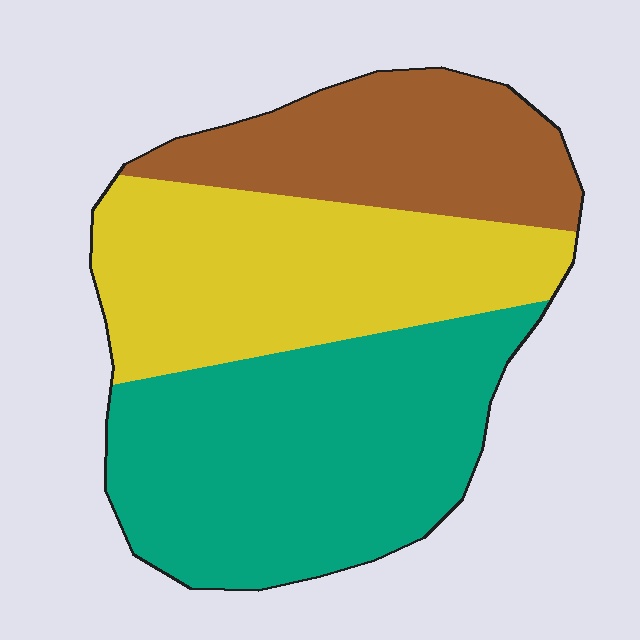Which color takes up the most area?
Teal, at roughly 45%.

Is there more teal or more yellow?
Teal.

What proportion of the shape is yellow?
Yellow covers 34% of the shape.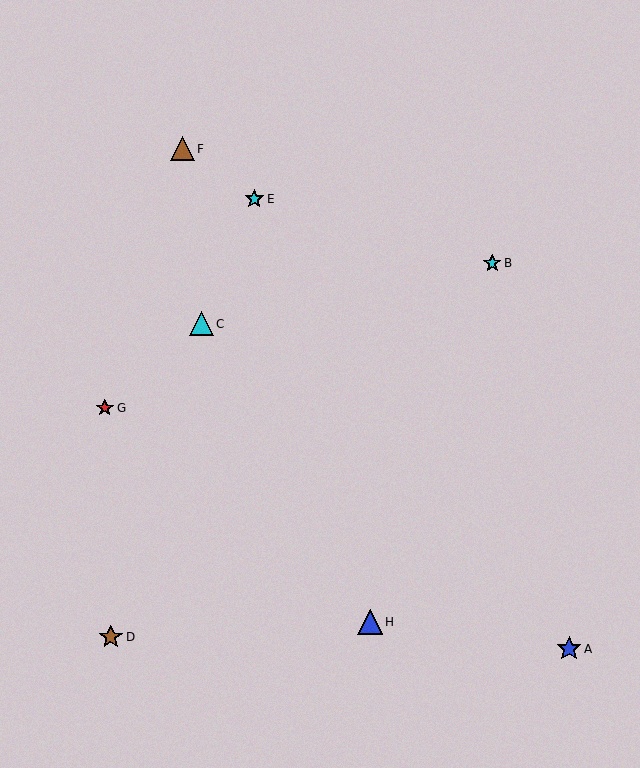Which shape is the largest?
The blue star (labeled A) is the largest.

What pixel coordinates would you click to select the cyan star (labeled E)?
Click at (254, 199) to select the cyan star E.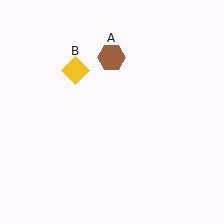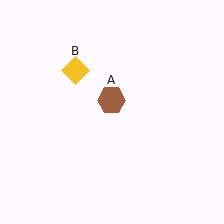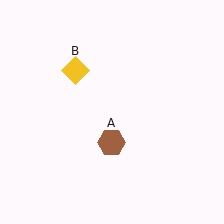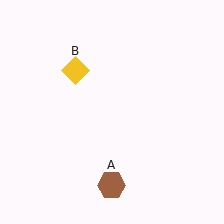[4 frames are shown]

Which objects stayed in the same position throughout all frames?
Yellow diamond (object B) remained stationary.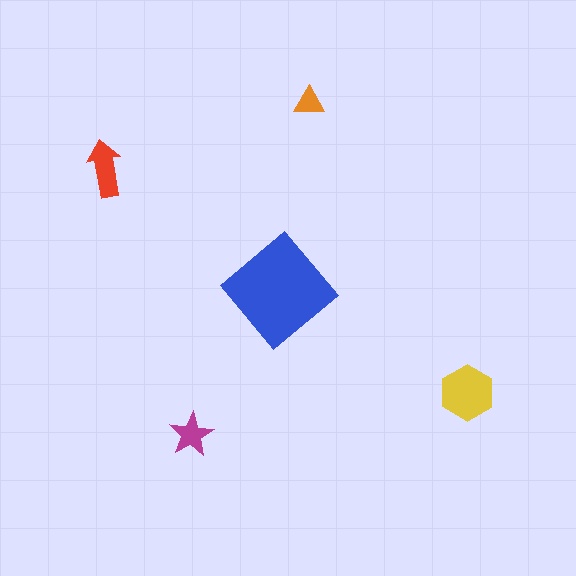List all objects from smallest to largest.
The orange triangle, the magenta star, the red arrow, the yellow hexagon, the blue diamond.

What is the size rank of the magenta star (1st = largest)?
4th.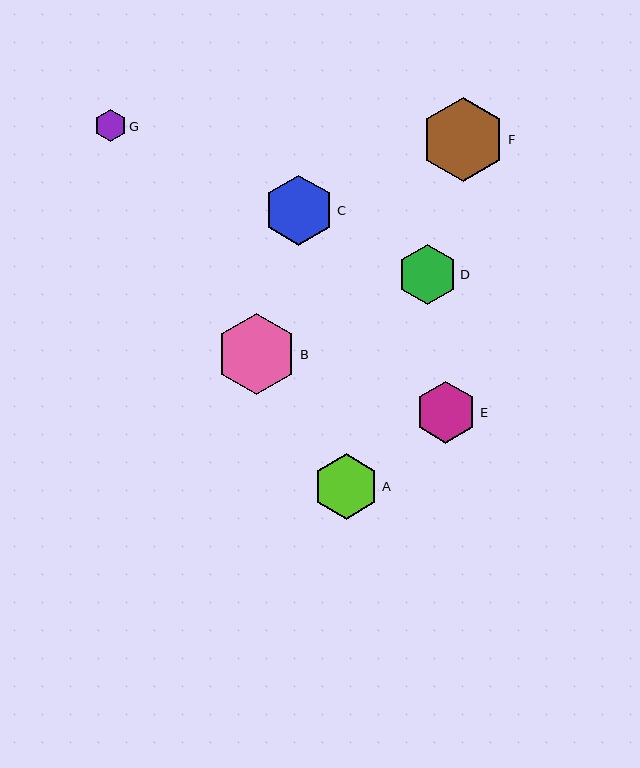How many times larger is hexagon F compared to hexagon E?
Hexagon F is approximately 1.4 times the size of hexagon E.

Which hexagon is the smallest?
Hexagon G is the smallest with a size of approximately 32 pixels.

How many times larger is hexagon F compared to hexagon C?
Hexagon F is approximately 1.2 times the size of hexagon C.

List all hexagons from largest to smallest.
From largest to smallest: F, B, C, A, E, D, G.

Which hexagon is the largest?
Hexagon F is the largest with a size of approximately 84 pixels.